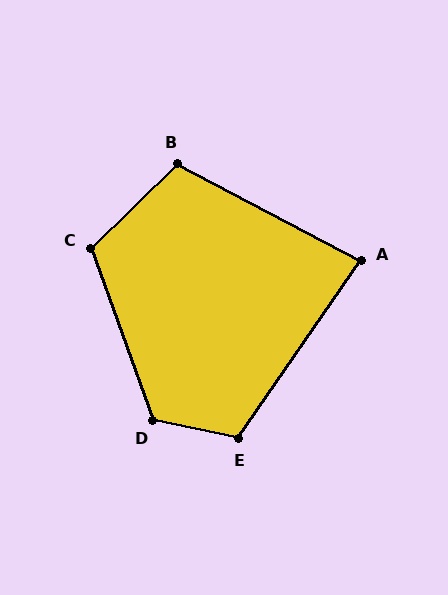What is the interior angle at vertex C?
Approximately 115 degrees (obtuse).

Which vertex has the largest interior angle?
D, at approximately 122 degrees.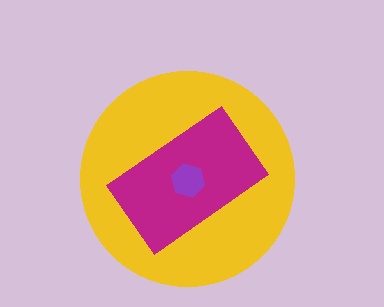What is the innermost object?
The purple hexagon.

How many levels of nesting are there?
3.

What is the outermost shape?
The yellow circle.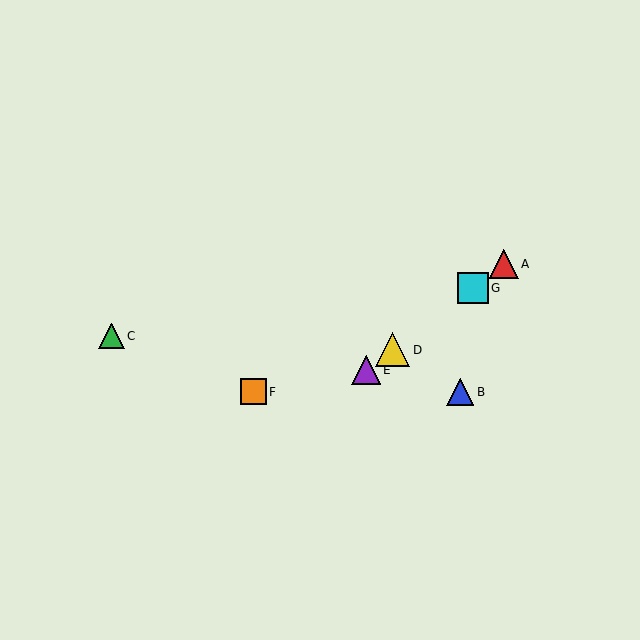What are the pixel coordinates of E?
Object E is at (366, 370).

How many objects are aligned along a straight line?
4 objects (A, D, E, G) are aligned along a straight line.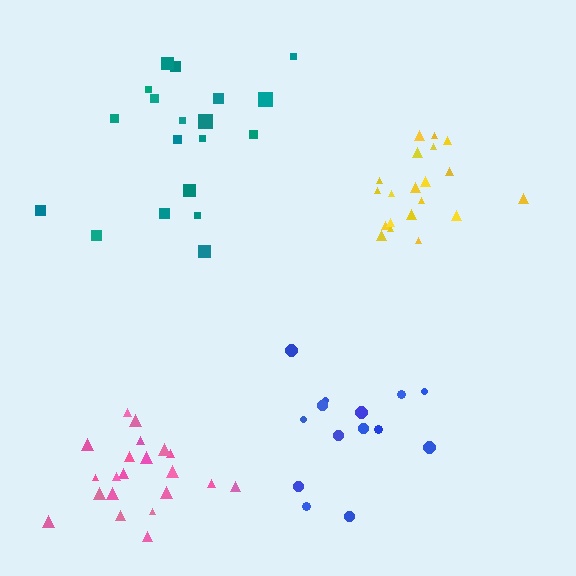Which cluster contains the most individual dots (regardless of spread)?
Pink (21).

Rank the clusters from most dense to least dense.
pink, yellow, blue, teal.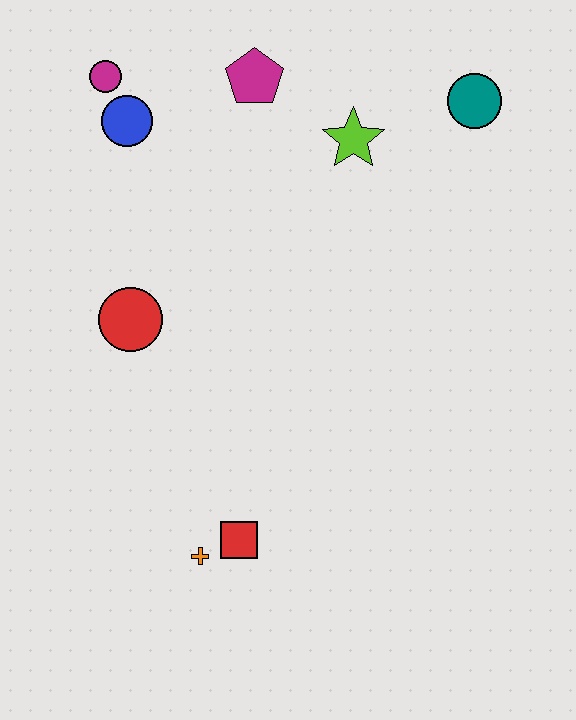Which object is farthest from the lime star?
The orange cross is farthest from the lime star.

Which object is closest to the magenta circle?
The blue circle is closest to the magenta circle.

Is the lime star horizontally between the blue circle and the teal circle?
Yes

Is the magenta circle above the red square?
Yes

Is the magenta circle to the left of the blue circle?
Yes